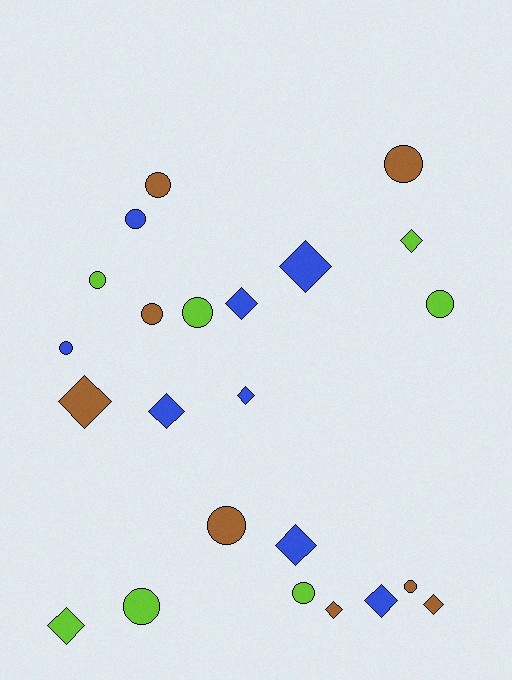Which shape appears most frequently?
Circle, with 12 objects.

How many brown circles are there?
There are 5 brown circles.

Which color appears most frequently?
Brown, with 8 objects.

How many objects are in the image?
There are 23 objects.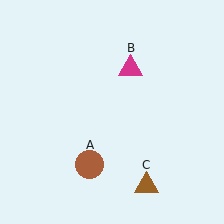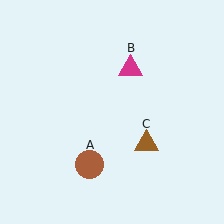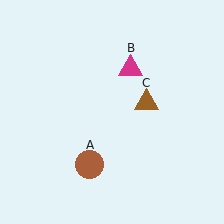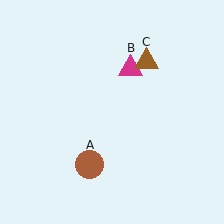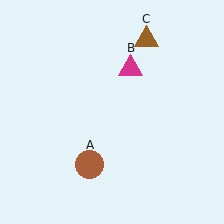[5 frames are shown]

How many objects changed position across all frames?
1 object changed position: brown triangle (object C).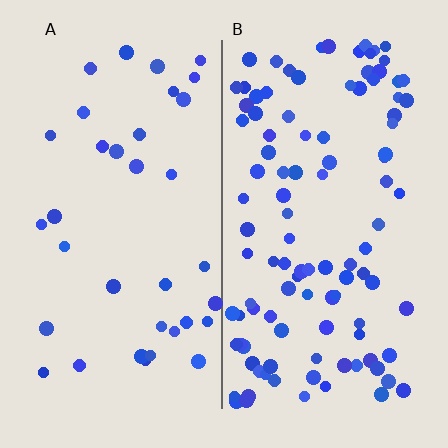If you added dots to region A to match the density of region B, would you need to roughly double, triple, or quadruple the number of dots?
Approximately triple.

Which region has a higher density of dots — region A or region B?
B (the right).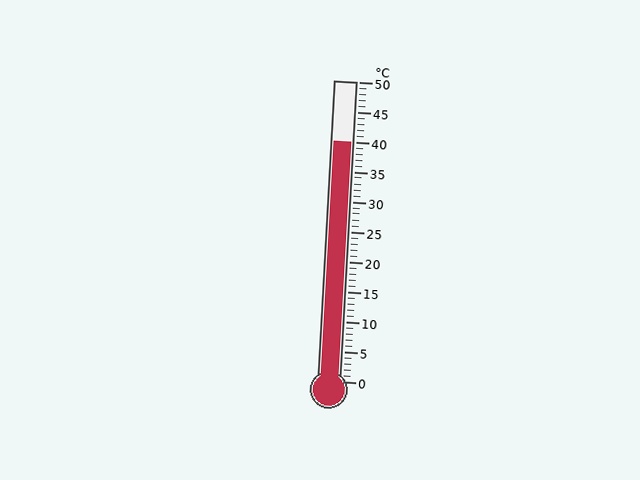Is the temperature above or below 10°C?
The temperature is above 10°C.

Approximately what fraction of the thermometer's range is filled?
The thermometer is filled to approximately 80% of its range.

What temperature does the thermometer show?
The thermometer shows approximately 40°C.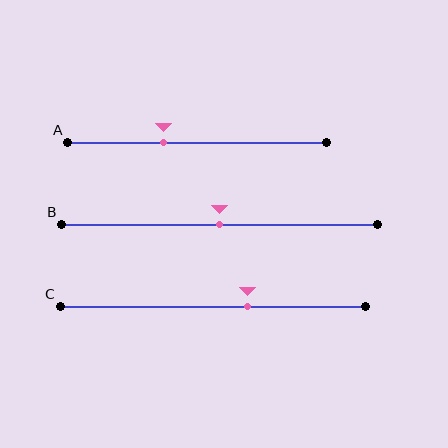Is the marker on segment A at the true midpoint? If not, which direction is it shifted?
No, the marker on segment A is shifted to the left by about 13% of the segment length.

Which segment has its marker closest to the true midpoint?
Segment B has its marker closest to the true midpoint.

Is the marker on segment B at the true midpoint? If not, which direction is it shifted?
Yes, the marker on segment B is at the true midpoint.